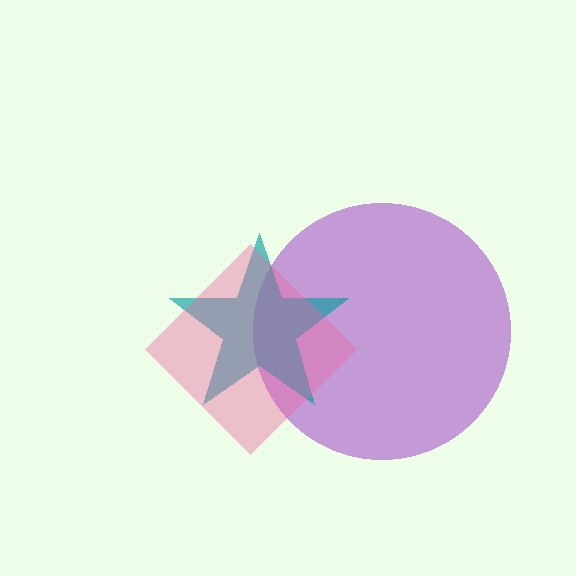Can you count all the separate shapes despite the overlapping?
Yes, there are 3 separate shapes.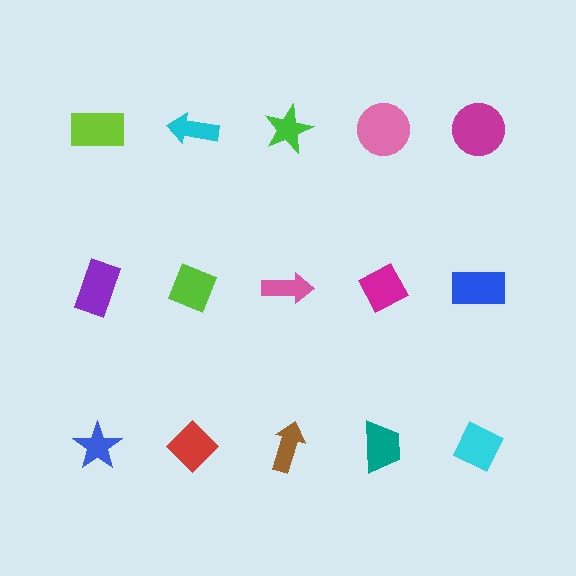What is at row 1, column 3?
A green star.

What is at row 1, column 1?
A lime rectangle.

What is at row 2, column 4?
A magenta diamond.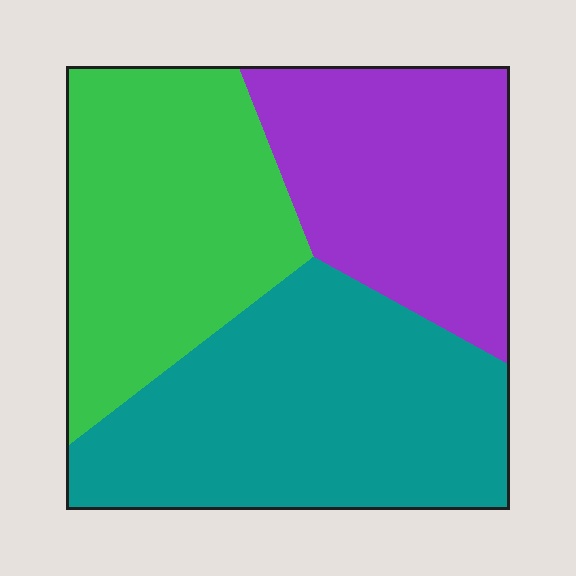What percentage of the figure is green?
Green takes up about one third (1/3) of the figure.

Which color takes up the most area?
Teal, at roughly 40%.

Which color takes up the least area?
Purple, at roughly 30%.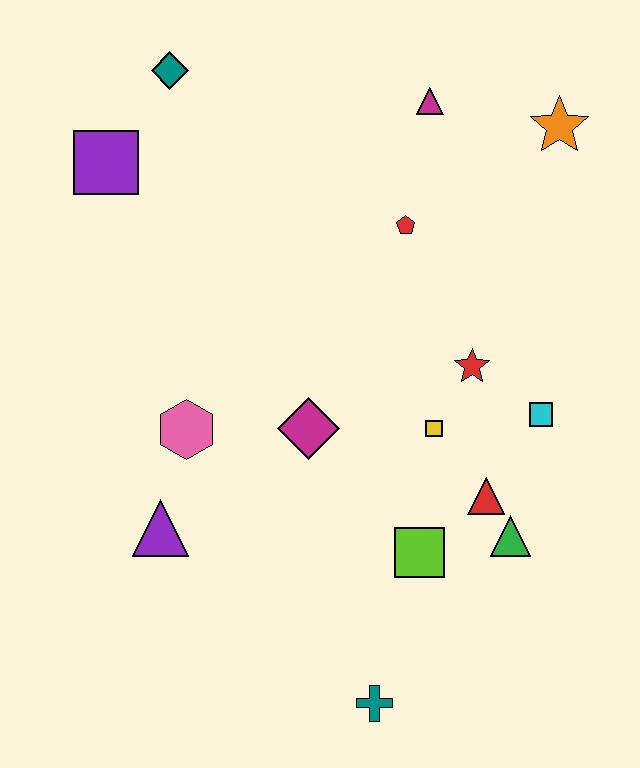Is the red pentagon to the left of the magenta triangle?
Yes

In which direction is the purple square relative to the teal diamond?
The purple square is below the teal diamond.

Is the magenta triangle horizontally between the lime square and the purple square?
No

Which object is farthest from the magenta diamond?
The orange star is farthest from the magenta diamond.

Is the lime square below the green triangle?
Yes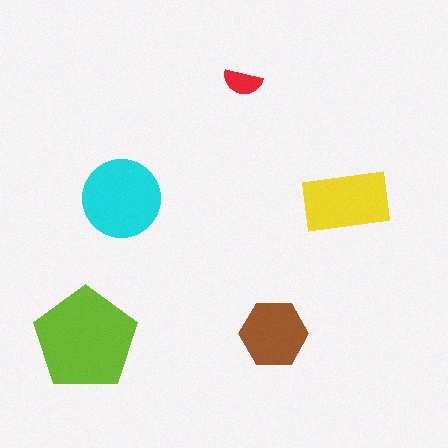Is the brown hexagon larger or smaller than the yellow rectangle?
Smaller.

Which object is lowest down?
The lime pentagon is bottommost.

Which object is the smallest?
The red semicircle.